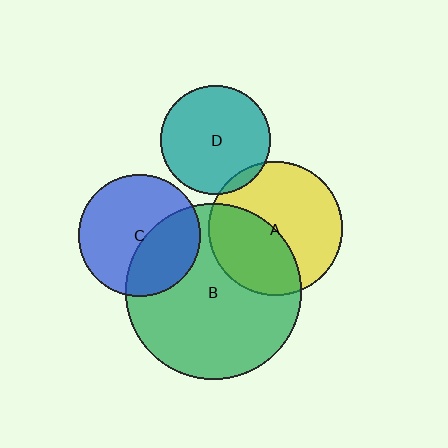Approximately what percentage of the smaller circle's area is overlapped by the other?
Approximately 40%.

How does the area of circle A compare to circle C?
Approximately 1.2 times.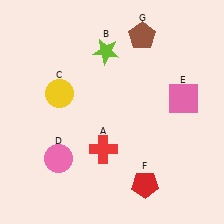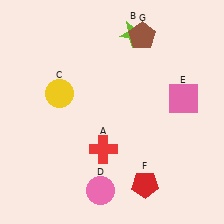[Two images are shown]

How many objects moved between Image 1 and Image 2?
2 objects moved between the two images.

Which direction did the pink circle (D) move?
The pink circle (D) moved right.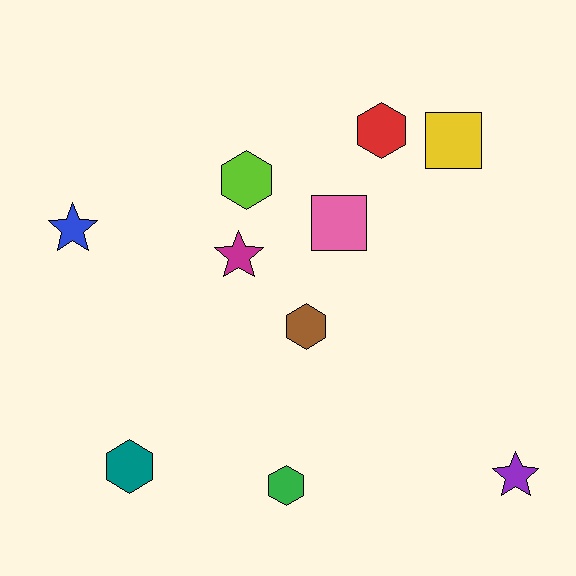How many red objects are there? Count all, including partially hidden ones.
There is 1 red object.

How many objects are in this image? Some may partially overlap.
There are 10 objects.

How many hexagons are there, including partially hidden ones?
There are 5 hexagons.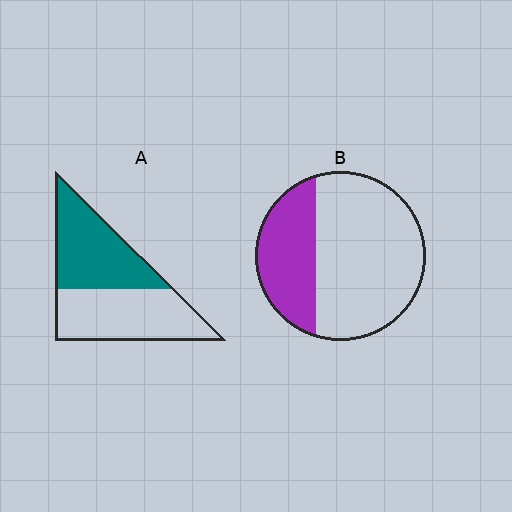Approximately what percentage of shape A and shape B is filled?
A is approximately 50% and B is approximately 30%.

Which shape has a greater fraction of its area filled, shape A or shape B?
Shape A.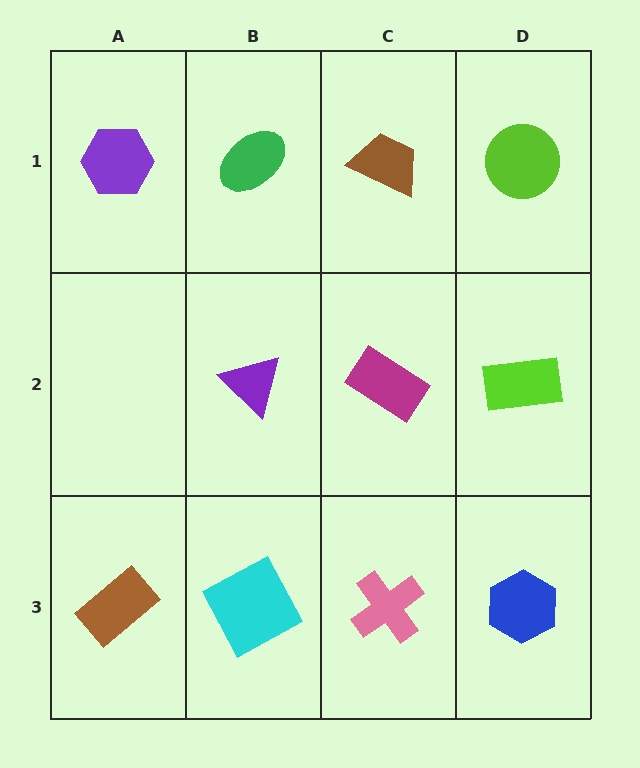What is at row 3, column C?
A pink cross.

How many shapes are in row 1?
4 shapes.